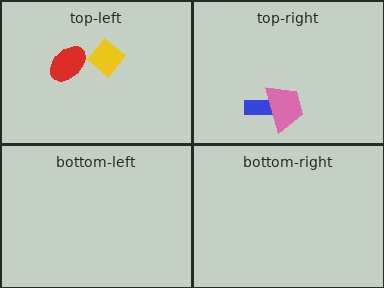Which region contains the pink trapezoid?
The top-right region.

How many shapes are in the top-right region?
2.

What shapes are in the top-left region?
The yellow diamond, the red ellipse.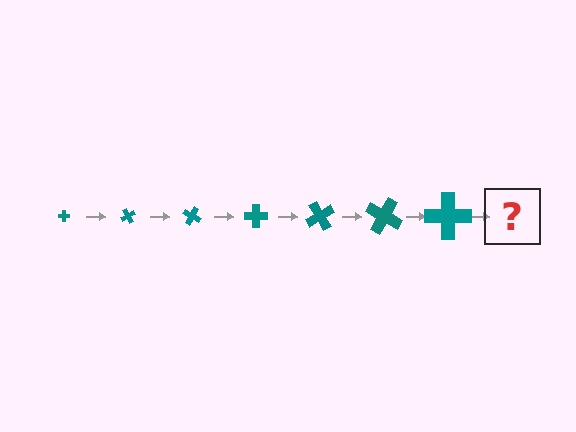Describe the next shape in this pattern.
It should be a cross, larger than the previous one and rotated 420 degrees from the start.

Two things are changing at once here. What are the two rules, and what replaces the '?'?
The two rules are that the cross grows larger each step and it rotates 60 degrees each step. The '?' should be a cross, larger than the previous one and rotated 420 degrees from the start.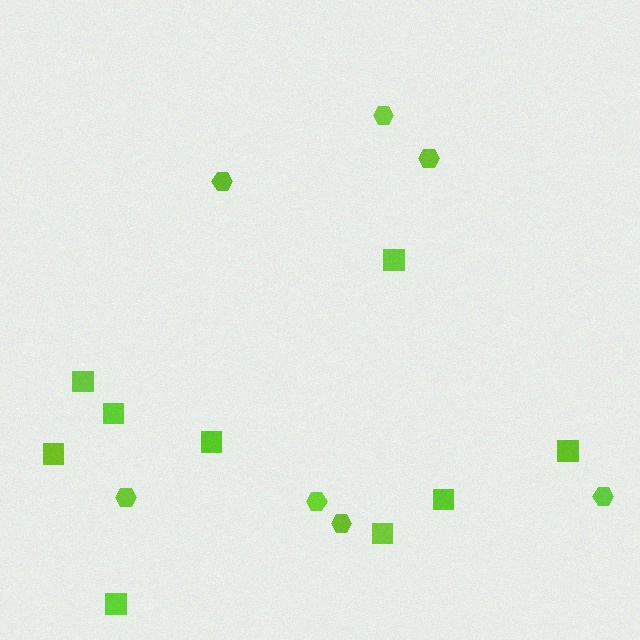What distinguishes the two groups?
There are 2 groups: one group of squares (9) and one group of hexagons (7).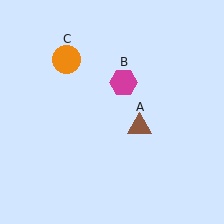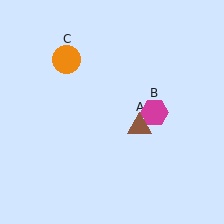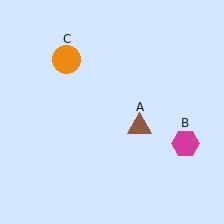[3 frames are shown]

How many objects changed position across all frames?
1 object changed position: magenta hexagon (object B).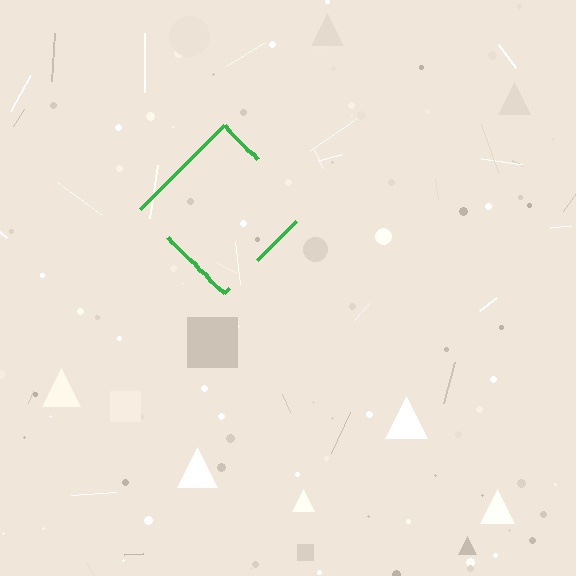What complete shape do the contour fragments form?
The contour fragments form a diamond.